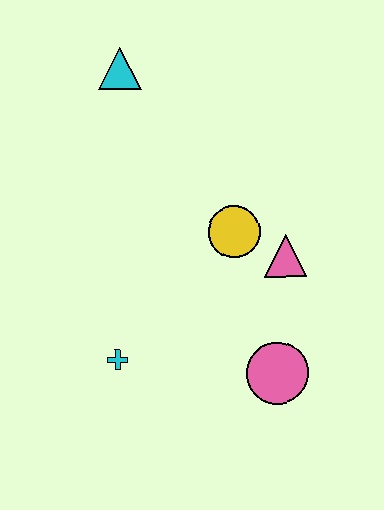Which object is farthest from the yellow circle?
The cyan triangle is farthest from the yellow circle.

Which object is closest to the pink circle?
The pink triangle is closest to the pink circle.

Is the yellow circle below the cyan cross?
No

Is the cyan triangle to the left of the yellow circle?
Yes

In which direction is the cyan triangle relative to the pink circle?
The cyan triangle is above the pink circle.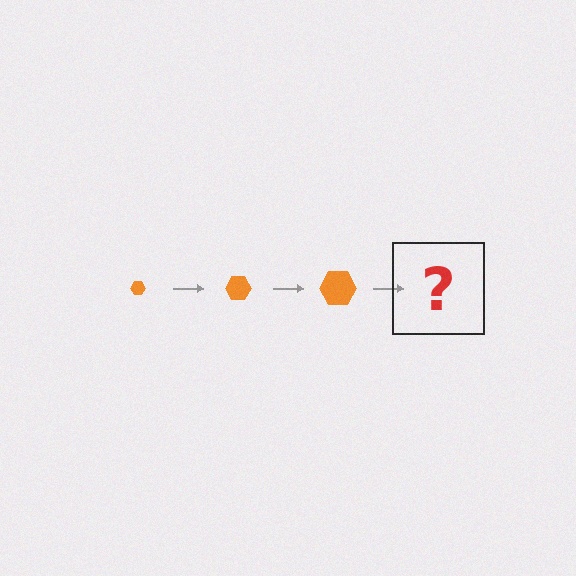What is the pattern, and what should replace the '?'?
The pattern is that the hexagon gets progressively larger each step. The '?' should be an orange hexagon, larger than the previous one.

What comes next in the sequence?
The next element should be an orange hexagon, larger than the previous one.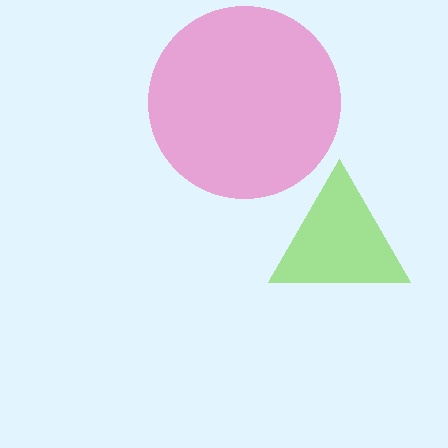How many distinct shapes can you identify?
There are 2 distinct shapes: a pink circle, a lime triangle.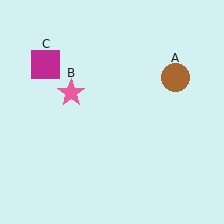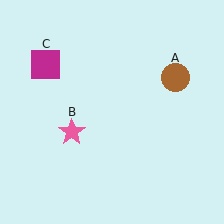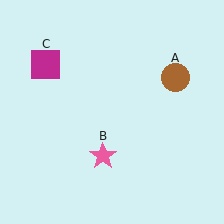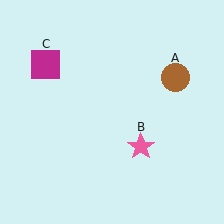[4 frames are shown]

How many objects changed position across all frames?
1 object changed position: pink star (object B).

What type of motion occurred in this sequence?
The pink star (object B) rotated counterclockwise around the center of the scene.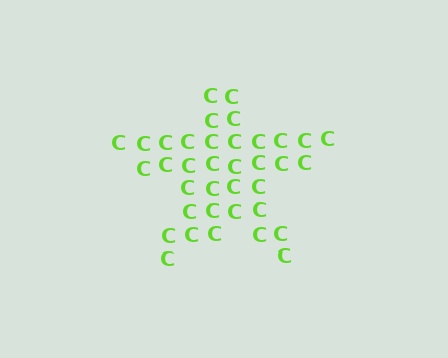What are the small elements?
The small elements are letter C's.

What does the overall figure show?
The overall figure shows a star.